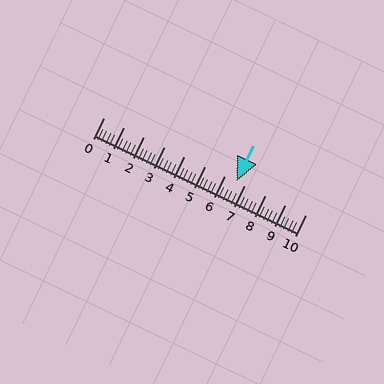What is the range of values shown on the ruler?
The ruler shows values from 0 to 10.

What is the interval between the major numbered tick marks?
The major tick marks are spaced 1 units apart.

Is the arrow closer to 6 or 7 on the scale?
The arrow is closer to 7.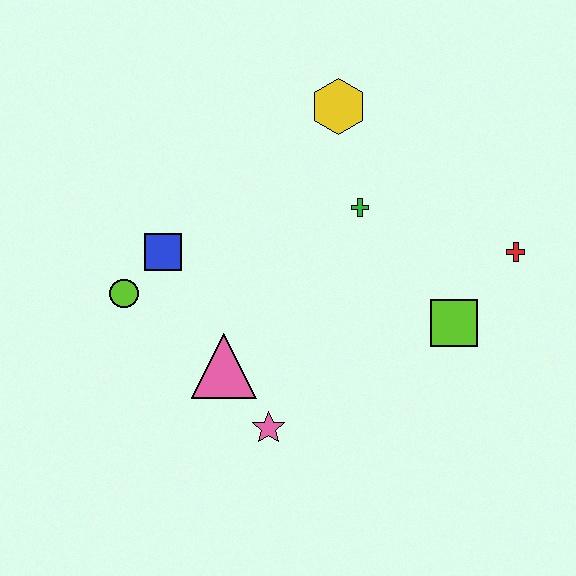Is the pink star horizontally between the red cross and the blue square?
Yes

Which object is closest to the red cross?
The lime square is closest to the red cross.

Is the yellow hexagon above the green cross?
Yes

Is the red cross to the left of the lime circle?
No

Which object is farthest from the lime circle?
The red cross is farthest from the lime circle.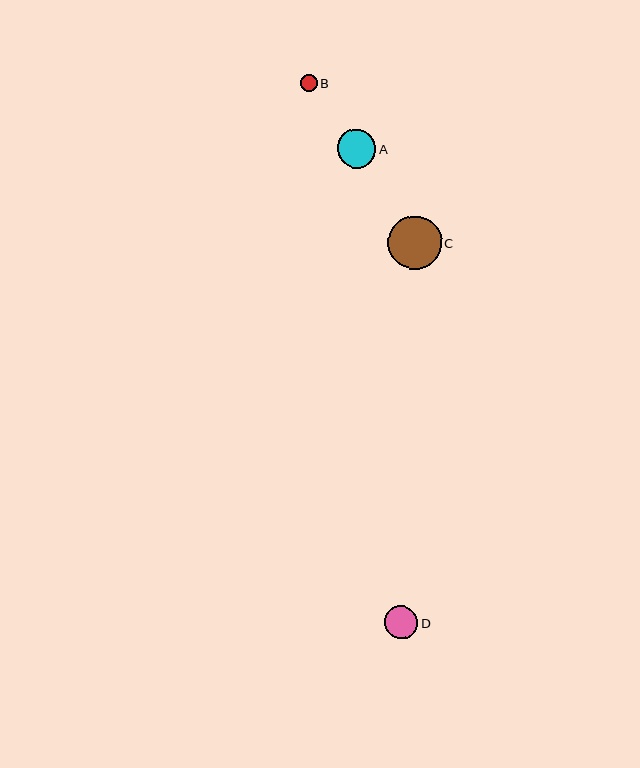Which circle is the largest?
Circle C is the largest with a size of approximately 53 pixels.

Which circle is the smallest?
Circle B is the smallest with a size of approximately 17 pixels.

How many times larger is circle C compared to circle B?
Circle C is approximately 3.2 times the size of circle B.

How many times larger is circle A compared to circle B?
Circle A is approximately 2.3 times the size of circle B.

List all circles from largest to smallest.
From largest to smallest: C, A, D, B.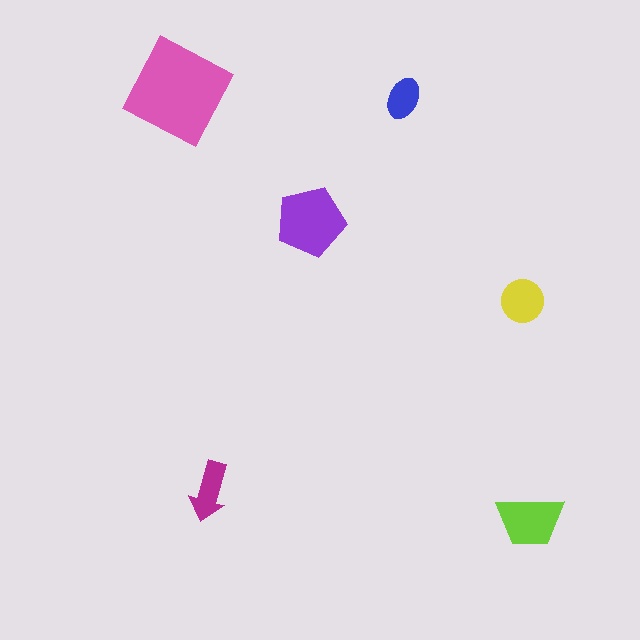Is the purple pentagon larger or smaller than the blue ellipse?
Larger.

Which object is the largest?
The pink square.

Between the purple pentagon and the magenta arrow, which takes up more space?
The purple pentagon.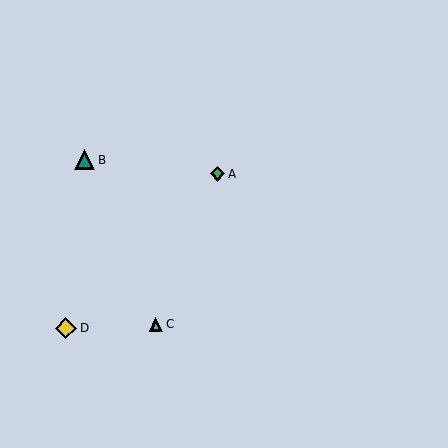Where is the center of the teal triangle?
The center of the teal triangle is at (85, 160).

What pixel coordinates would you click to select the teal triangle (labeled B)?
Click at (85, 160) to select the teal triangle B.